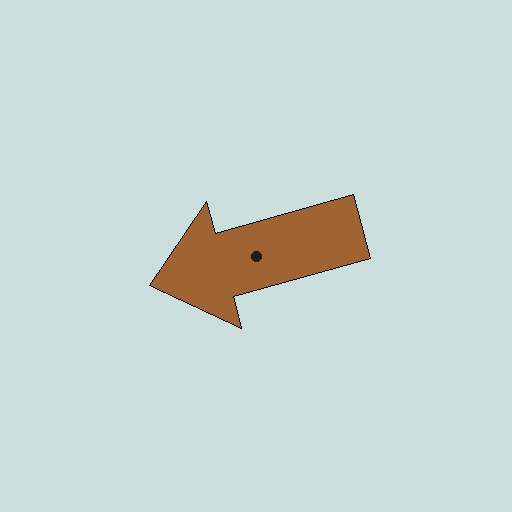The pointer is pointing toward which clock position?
Roughly 8 o'clock.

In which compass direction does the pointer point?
West.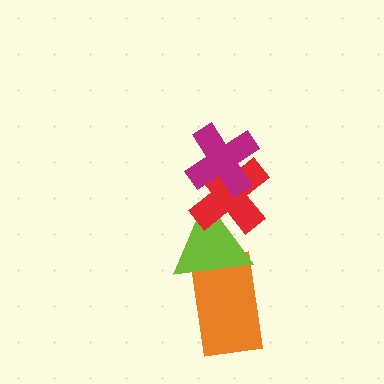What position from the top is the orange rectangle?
The orange rectangle is 4th from the top.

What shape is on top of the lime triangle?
The red cross is on top of the lime triangle.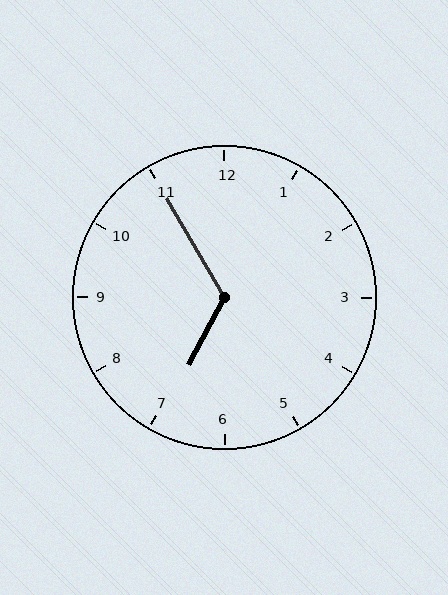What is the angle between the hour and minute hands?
Approximately 122 degrees.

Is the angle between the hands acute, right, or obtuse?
It is obtuse.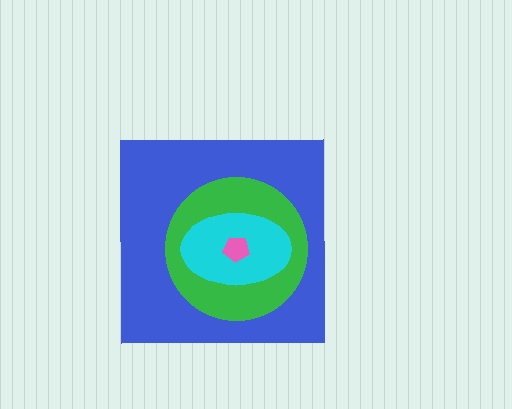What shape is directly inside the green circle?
The cyan ellipse.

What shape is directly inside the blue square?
The green circle.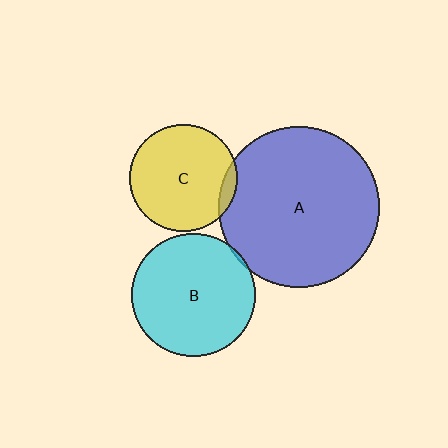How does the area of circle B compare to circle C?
Approximately 1.3 times.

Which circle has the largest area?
Circle A (blue).